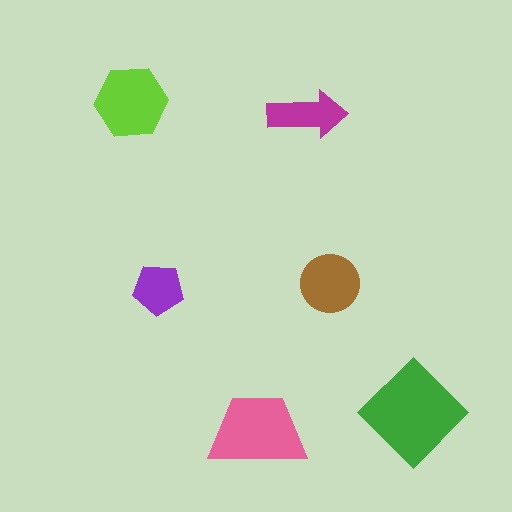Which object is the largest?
The green diamond.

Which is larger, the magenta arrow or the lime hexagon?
The lime hexagon.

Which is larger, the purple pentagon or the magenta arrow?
The magenta arrow.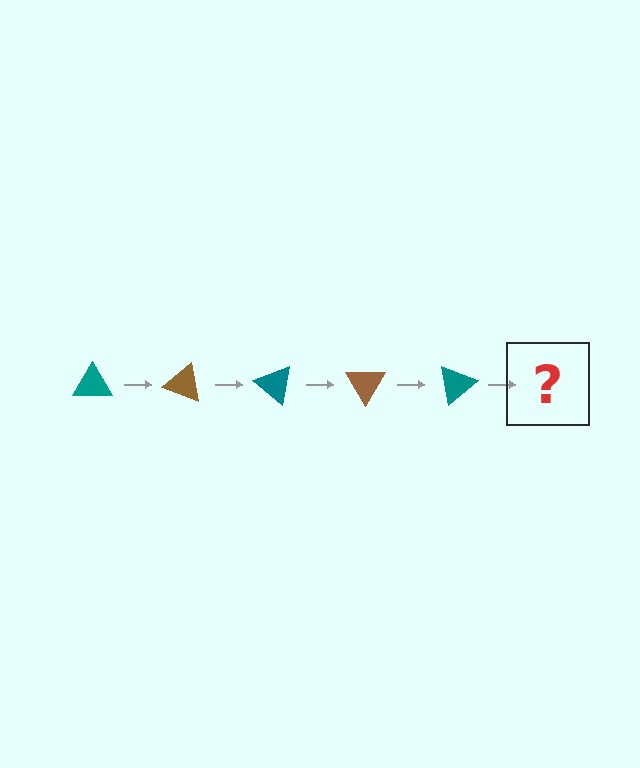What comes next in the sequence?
The next element should be a brown triangle, rotated 100 degrees from the start.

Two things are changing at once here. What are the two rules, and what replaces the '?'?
The two rules are that it rotates 20 degrees each step and the color cycles through teal and brown. The '?' should be a brown triangle, rotated 100 degrees from the start.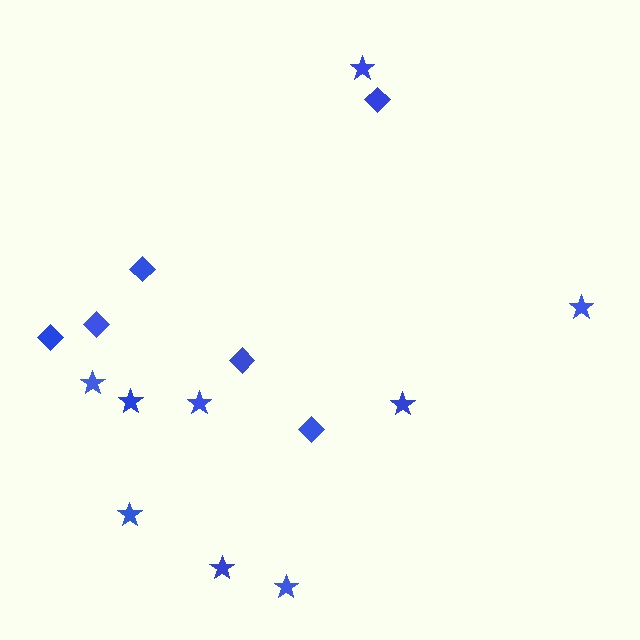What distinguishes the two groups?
There are 2 groups: one group of diamonds (6) and one group of stars (9).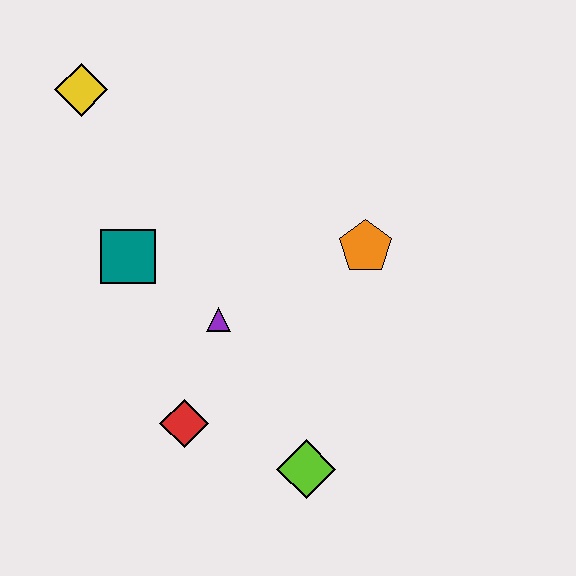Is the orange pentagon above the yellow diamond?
No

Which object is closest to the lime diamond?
The red diamond is closest to the lime diamond.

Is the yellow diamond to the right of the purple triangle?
No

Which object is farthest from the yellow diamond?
The lime diamond is farthest from the yellow diamond.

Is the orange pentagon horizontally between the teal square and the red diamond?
No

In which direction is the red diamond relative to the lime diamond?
The red diamond is to the left of the lime diamond.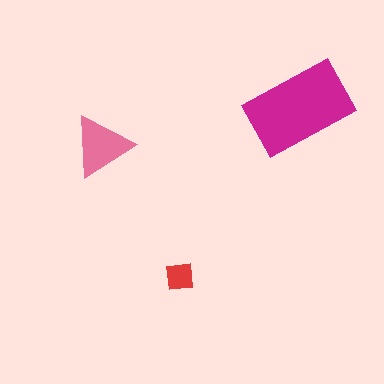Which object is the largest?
The magenta rectangle.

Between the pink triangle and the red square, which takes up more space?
The pink triangle.